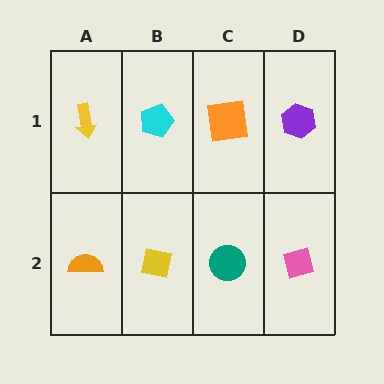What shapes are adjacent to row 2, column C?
An orange square (row 1, column C), a yellow square (row 2, column B), a pink diamond (row 2, column D).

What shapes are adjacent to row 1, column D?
A pink diamond (row 2, column D), an orange square (row 1, column C).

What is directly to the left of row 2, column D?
A teal circle.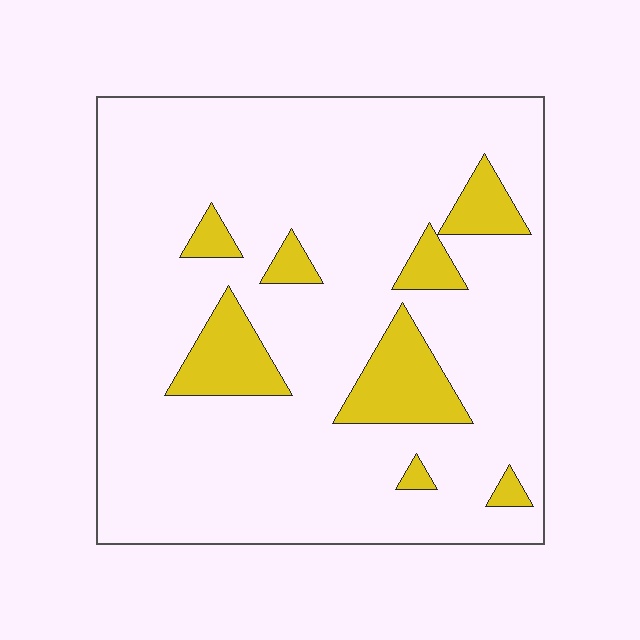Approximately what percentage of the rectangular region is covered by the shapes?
Approximately 15%.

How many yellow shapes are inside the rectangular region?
8.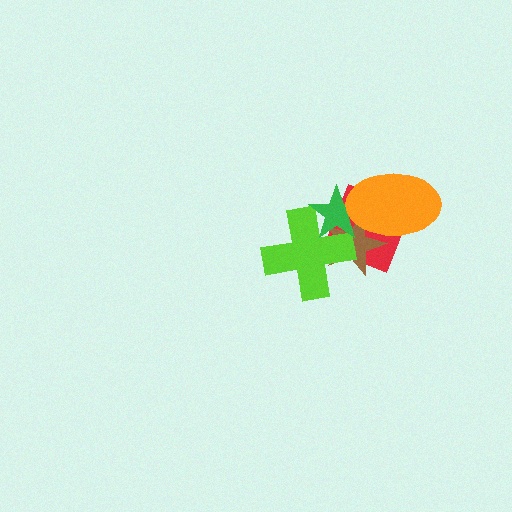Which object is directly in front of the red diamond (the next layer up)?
The brown star is directly in front of the red diamond.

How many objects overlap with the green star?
4 objects overlap with the green star.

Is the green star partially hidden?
Yes, it is partially covered by another shape.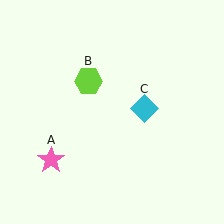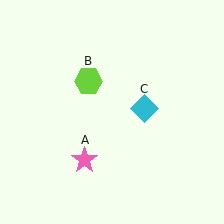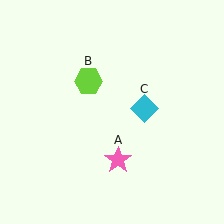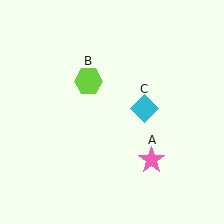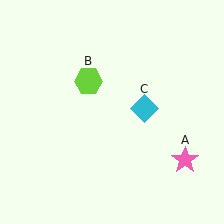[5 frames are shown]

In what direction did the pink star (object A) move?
The pink star (object A) moved right.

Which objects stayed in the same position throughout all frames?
Lime hexagon (object B) and cyan diamond (object C) remained stationary.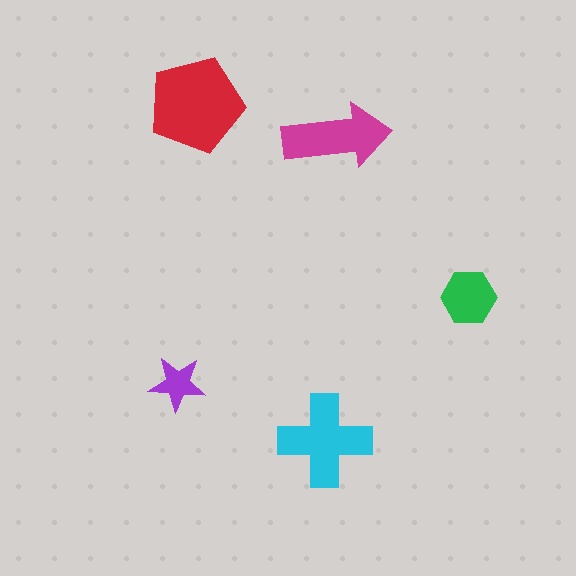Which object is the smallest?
The purple star.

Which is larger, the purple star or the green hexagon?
The green hexagon.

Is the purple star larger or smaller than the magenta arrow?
Smaller.